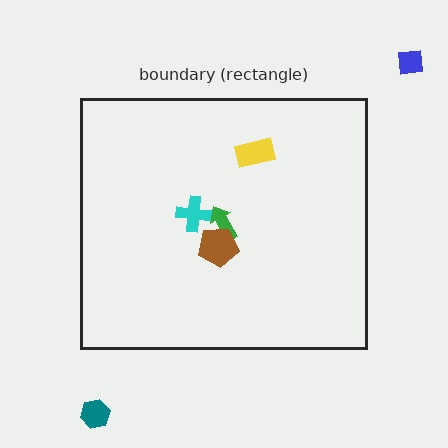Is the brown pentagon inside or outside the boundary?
Inside.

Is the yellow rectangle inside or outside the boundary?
Inside.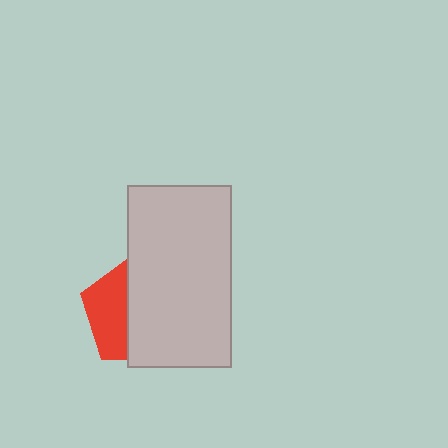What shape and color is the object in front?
The object in front is a light gray rectangle.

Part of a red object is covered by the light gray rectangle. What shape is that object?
It is a pentagon.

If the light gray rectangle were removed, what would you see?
You would see the complete red pentagon.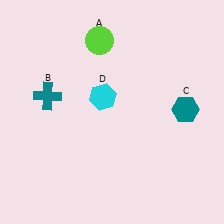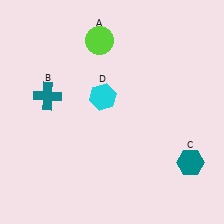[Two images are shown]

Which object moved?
The teal hexagon (C) moved down.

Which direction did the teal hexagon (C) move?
The teal hexagon (C) moved down.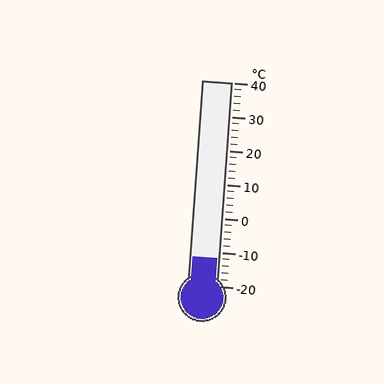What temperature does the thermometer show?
The thermometer shows approximately -12°C.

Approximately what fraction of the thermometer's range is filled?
The thermometer is filled to approximately 15% of its range.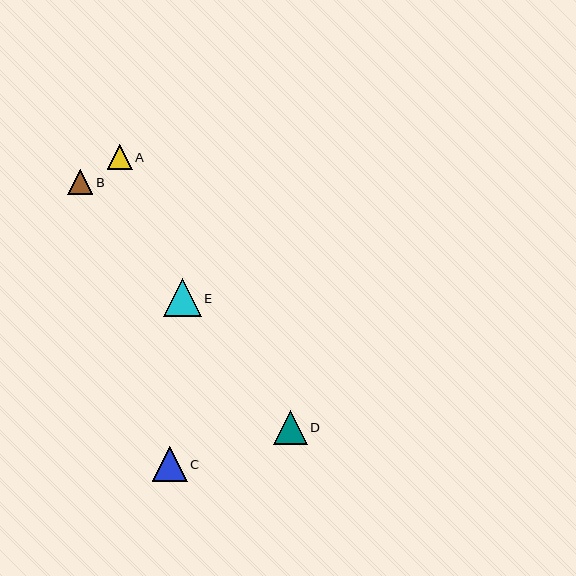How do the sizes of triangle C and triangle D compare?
Triangle C and triangle D are approximately the same size.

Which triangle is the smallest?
Triangle A is the smallest with a size of approximately 25 pixels.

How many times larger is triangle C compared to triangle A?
Triangle C is approximately 1.4 times the size of triangle A.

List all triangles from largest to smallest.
From largest to smallest: E, C, D, B, A.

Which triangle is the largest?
Triangle E is the largest with a size of approximately 38 pixels.